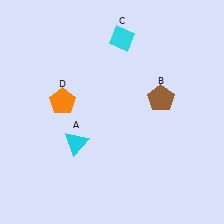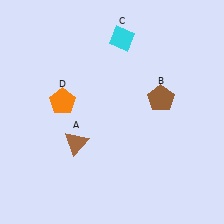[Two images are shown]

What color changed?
The triangle (A) changed from cyan in Image 1 to brown in Image 2.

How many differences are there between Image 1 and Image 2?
There is 1 difference between the two images.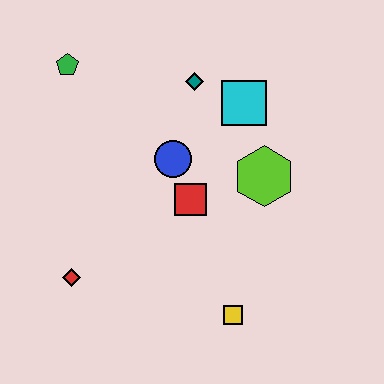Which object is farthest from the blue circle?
The yellow square is farthest from the blue circle.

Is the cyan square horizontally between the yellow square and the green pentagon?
No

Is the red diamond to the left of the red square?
Yes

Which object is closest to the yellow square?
The red square is closest to the yellow square.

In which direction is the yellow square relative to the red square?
The yellow square is below the red square.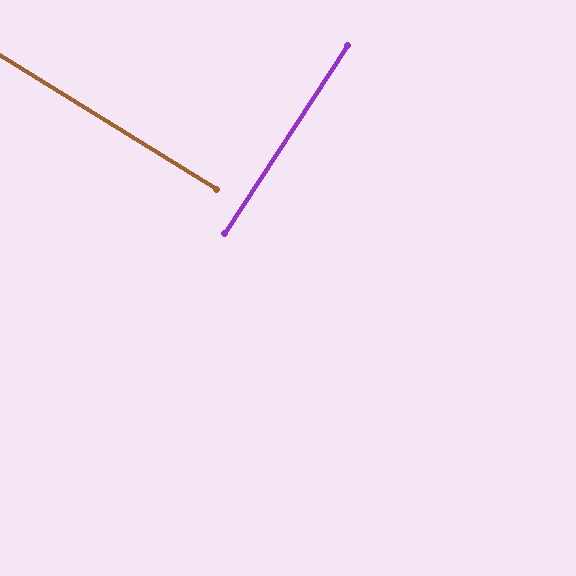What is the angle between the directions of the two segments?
Approximately 88 degrees.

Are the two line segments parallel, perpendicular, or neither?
Perpendicular — they meet at approximately 88°.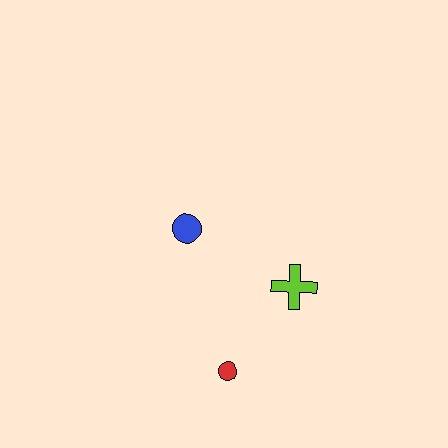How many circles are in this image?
There are 2 circles.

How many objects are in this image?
There are 3 objects.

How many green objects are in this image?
There are no green objects.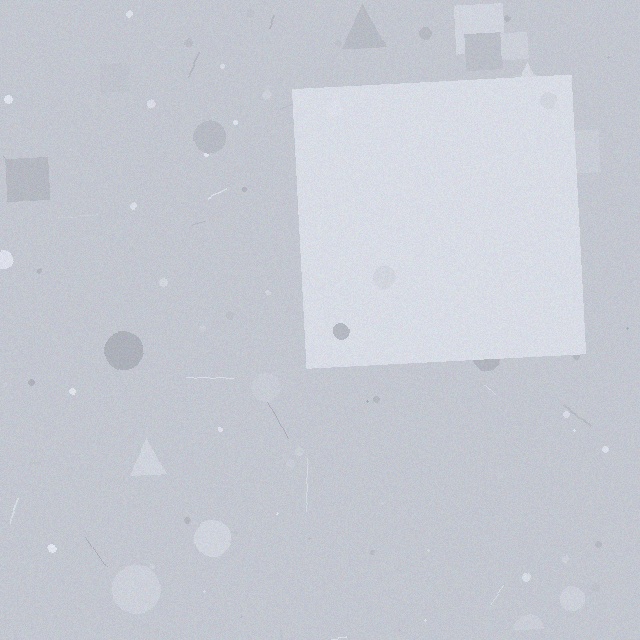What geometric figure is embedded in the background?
A square is embedded in the background.